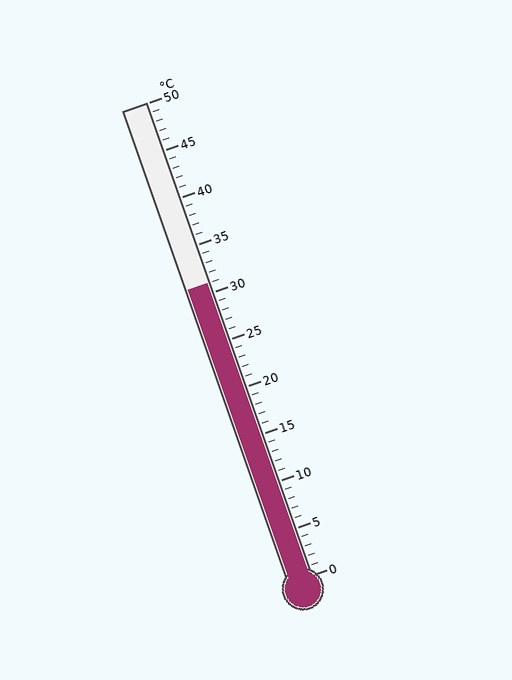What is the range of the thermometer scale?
The thermometer scale ranges from 0°C to 50°C.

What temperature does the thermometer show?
The thermometer shows approximately 31°C.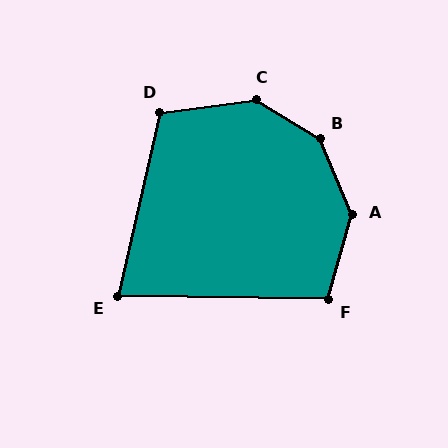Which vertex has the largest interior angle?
B, at approximately 144 degrees.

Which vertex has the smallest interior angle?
E, at approximately 78 degrees.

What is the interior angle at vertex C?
Approximately 141 degrees (obtuse).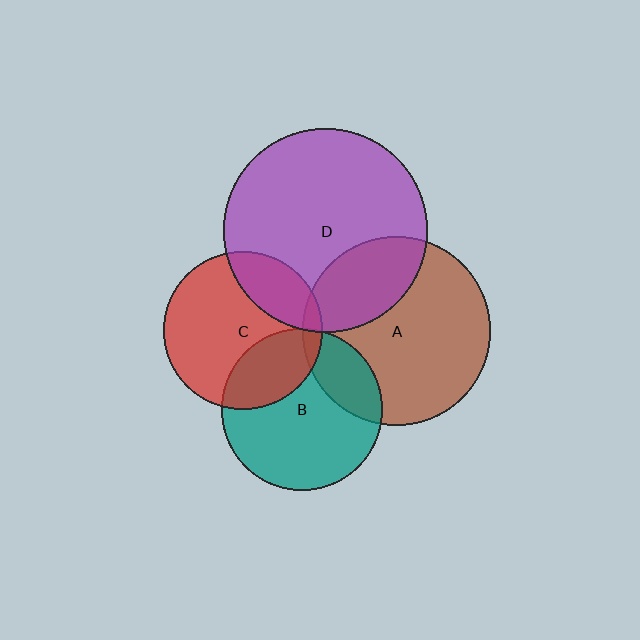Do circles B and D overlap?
Yes.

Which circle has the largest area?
Circle D (purple).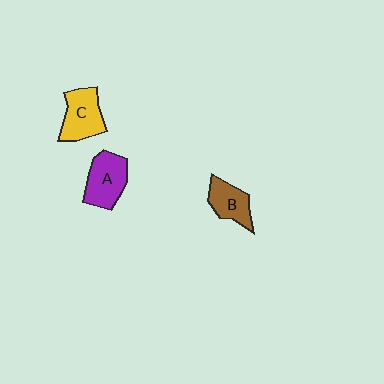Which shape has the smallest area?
Shape B (brown).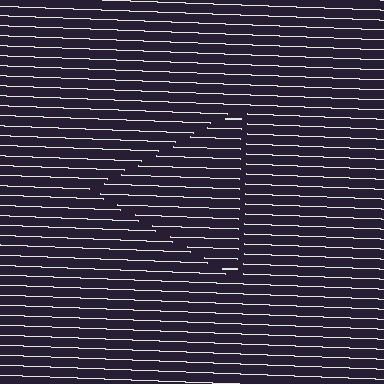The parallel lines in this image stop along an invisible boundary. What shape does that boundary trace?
An illusory triangle. The interior of the shape contains the same grating, shifted by half a period — the contour is defined by the phase discontinuity where line-ends from the inner and outer gratings abut.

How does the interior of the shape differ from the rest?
The interior of the shape contains the same grating, shifted by half a period — the contour is defined by the phase discontinuity where line-ends from the inner and outer gratings abut.